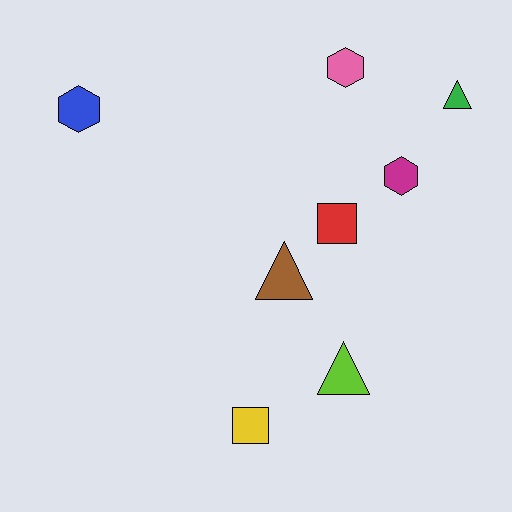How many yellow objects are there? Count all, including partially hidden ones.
There is 1 yellow object.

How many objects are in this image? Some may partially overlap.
There are 8 objects.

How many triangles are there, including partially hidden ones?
There are 3 triangles.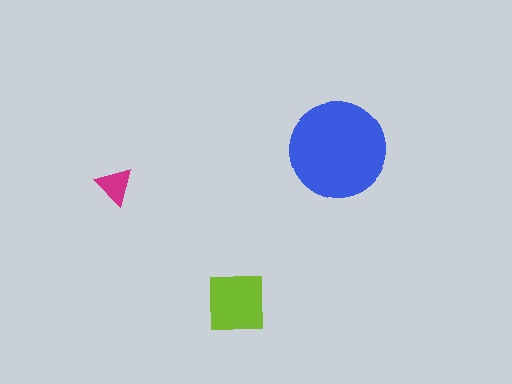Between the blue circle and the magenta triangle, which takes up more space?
The blue circle.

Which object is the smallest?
The magenta triangle.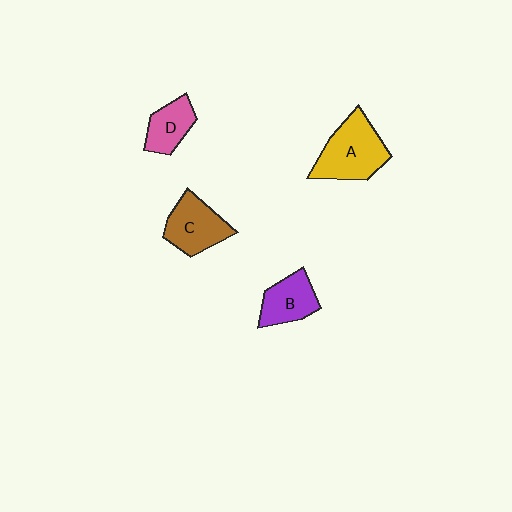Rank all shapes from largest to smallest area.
From largest to smallest: A (yellow), C (brown), B (purple), D (pink).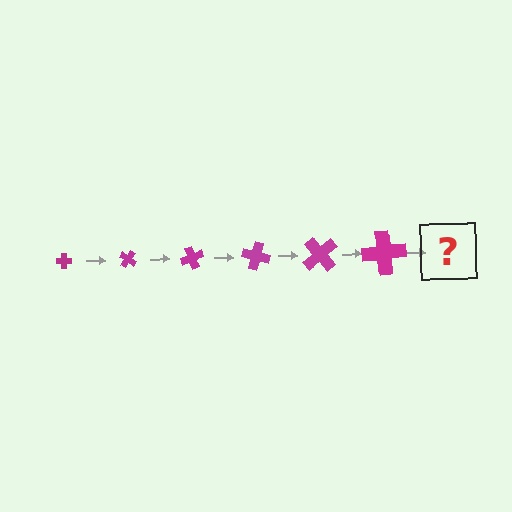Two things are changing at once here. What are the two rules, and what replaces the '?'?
The two rules are that the cross grows larger each step and it rotates 35 degrees each step. The '?' should be a cross, larger than the previous one and rotated 210 degrees from the start.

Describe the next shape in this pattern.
It should be a cross, larger than the previous one and rotated 210 degrees from the start.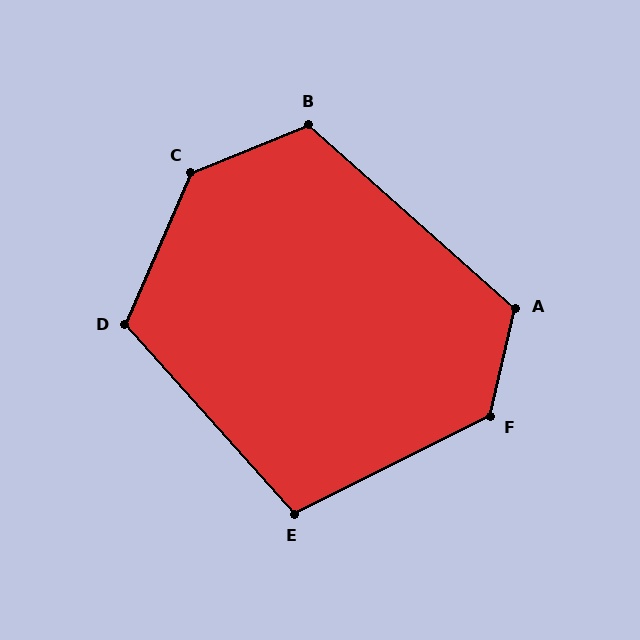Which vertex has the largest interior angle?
C, at approximately 136 degrees.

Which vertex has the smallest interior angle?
E, at approximately 105 degrees.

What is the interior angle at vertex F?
Approximately 129 degrees (obtuse).